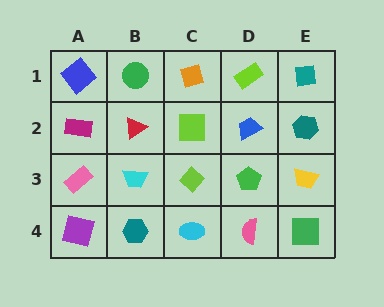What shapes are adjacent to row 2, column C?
An orange diamond (row 1, column C), a lime diamond (row 3, column C), a red triangle (row 2, column B), a blue trapezoid (row 2, column D).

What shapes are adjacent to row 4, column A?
A pink rectangle (row 3, column A), a teal hexagon (row 4, column B).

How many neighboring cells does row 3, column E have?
3.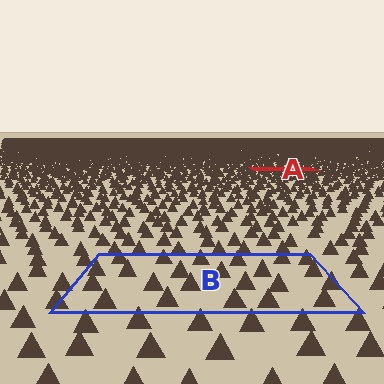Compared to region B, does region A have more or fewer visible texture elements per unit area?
Region A has more texture elements per unit area — they are packed more densely because it is farther away.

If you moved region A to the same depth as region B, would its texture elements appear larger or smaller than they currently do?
They would appear larger. At a closer depth, the same texture elements are projected at a bigger on-screen size.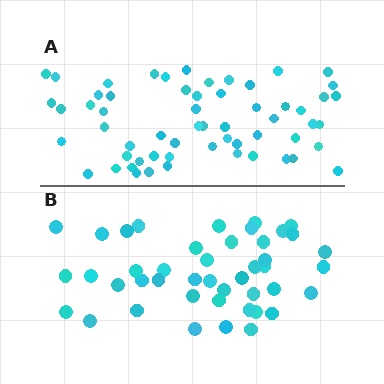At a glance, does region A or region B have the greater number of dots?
Region A (the top region) has more dots.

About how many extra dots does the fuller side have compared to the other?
Region A has approximately 15 more dots than region B.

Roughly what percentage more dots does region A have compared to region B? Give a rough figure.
About 35% more.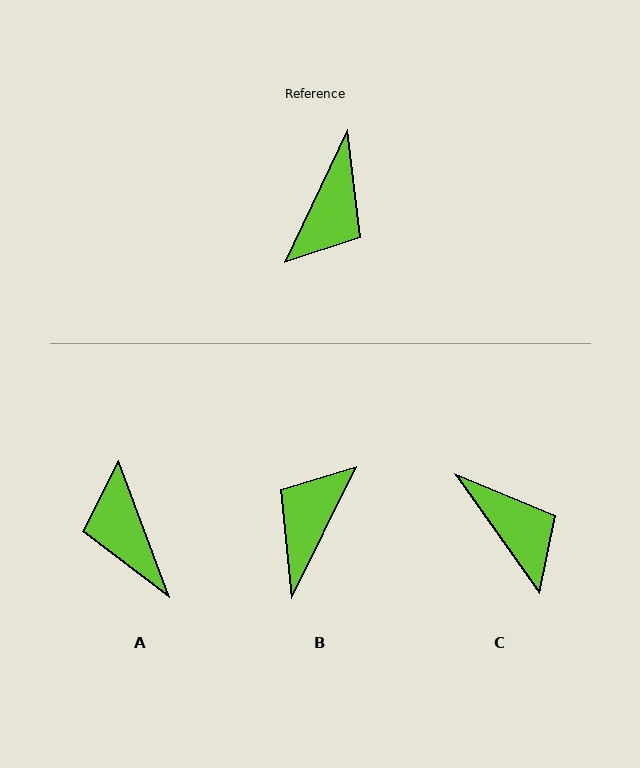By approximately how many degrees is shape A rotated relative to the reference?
Approximately 134 degrees clockwise.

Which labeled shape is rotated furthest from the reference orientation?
B, about 179 degrees away.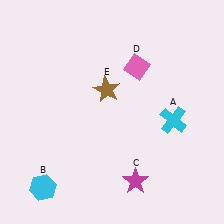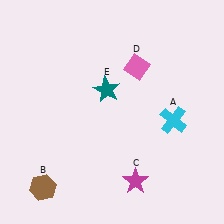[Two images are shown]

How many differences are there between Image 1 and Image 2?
There are 2 differences between the two images.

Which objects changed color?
B changed from cyan to brown. E changed from brown to teal.